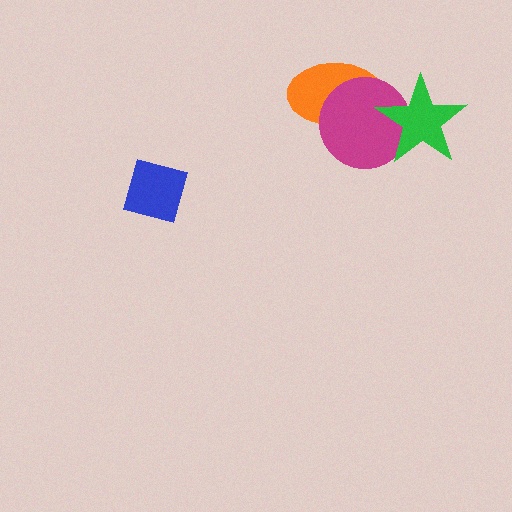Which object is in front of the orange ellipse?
The magenta circle is in front of the orange ellipse.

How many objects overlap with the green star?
1 object overlaps with the green star.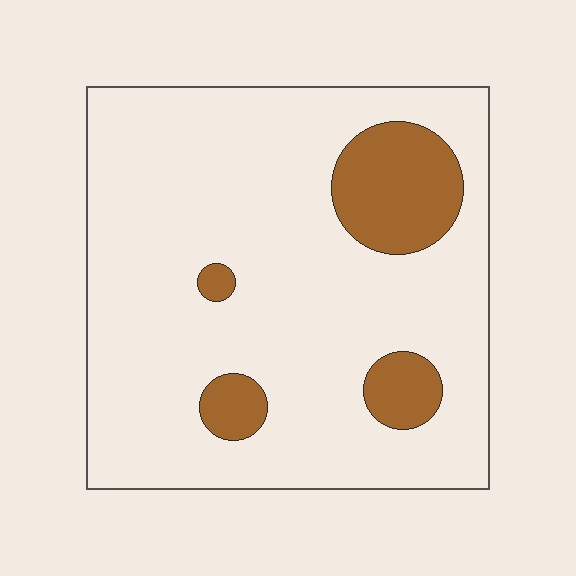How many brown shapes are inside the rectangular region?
4.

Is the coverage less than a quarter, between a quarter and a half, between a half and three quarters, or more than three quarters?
Less than a quarter.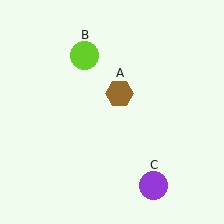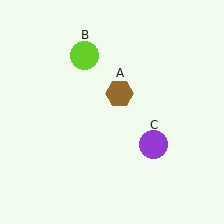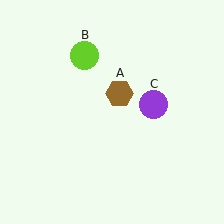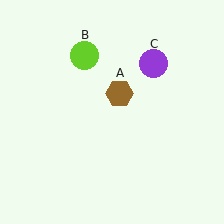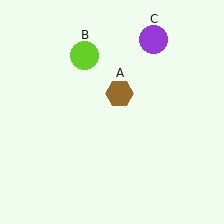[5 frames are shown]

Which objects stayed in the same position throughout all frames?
Brown hexagon (object A) and lime circle (object B) remained stationary.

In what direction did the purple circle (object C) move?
The purple circle (object C) moved up.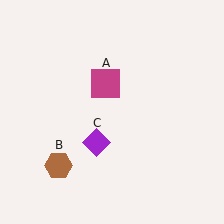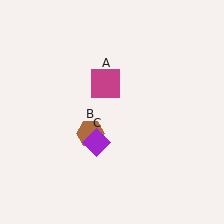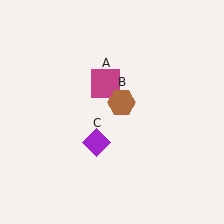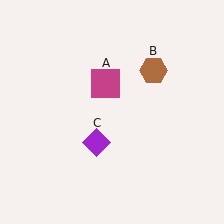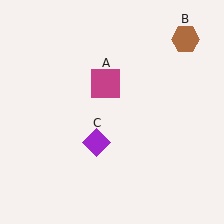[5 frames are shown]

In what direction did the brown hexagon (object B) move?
The brown hexagon (object B) moved up and to the right.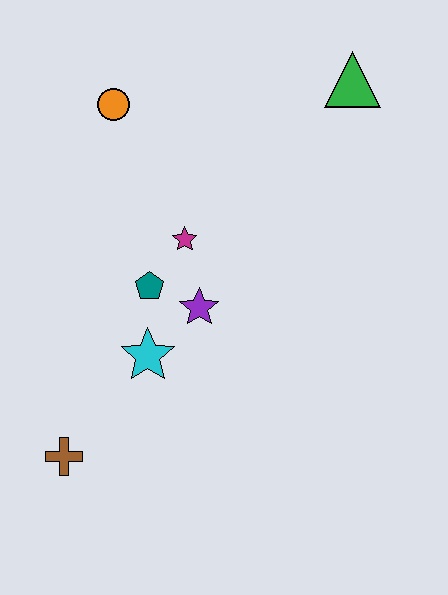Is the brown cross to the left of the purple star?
Yes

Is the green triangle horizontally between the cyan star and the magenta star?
No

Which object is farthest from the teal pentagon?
The green triangle is farthest from the teal pentagon.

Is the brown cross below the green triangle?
Yes